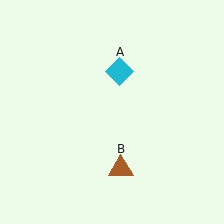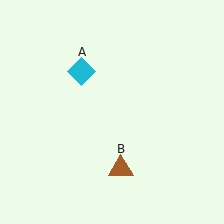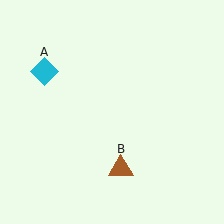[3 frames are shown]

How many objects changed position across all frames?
1 object changed position: cyan diamond (object A).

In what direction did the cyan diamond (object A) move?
The cyan diamond (object A) moved left.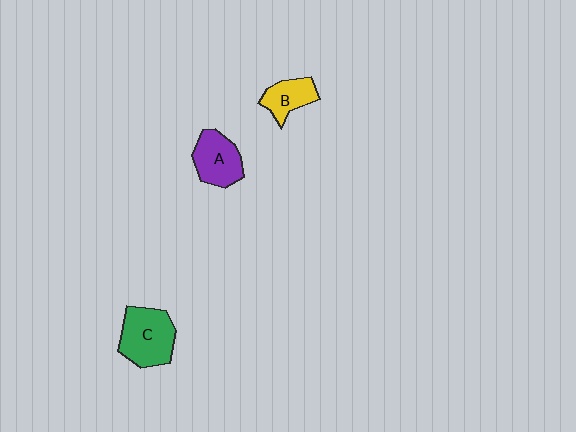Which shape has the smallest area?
Shape B (yellow).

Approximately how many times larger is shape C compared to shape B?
Approximately 1.7 times.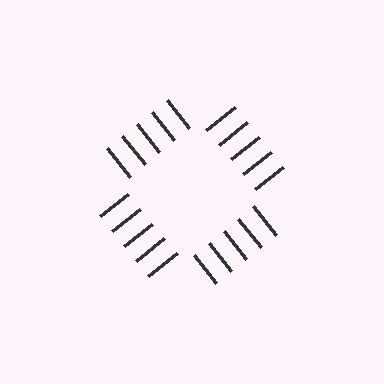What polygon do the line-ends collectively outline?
An illusory square — the line segments terminate on its edges but no continuous stroke is drawn.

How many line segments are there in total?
20 — 5 along each of the 4 edges.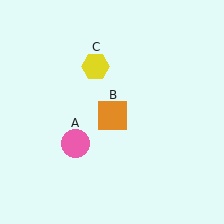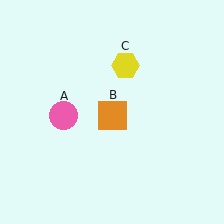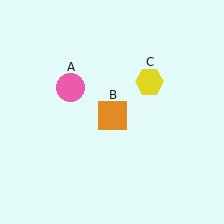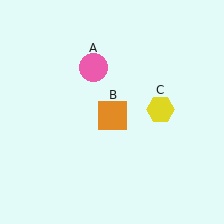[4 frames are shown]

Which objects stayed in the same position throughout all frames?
Orange square (object B) remained stationary.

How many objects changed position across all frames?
2 objects changed position: pink circle (object A), yellow hexagon (object C).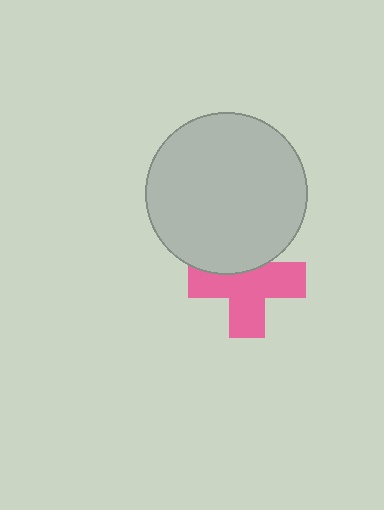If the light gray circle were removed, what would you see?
You would see the complete pink cross.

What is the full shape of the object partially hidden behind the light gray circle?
The partially hidden object is a pink cross.